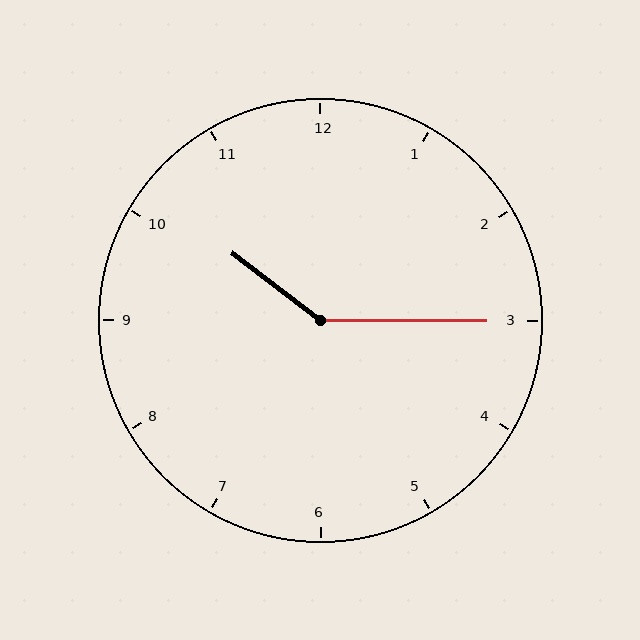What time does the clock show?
10:15.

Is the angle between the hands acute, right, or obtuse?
It is obtuse.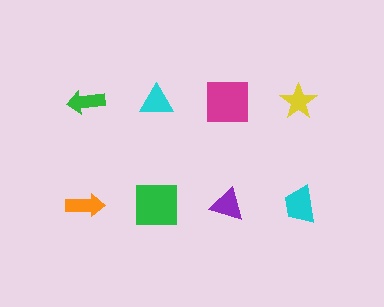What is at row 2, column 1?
An orange arrow.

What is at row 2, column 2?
A green square.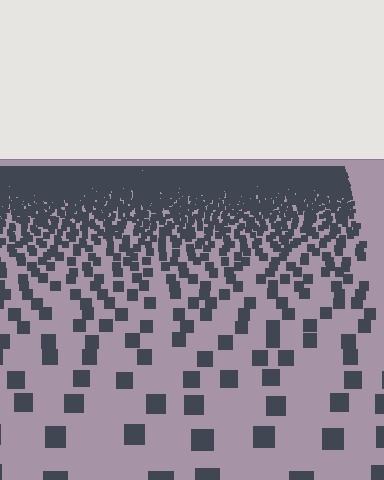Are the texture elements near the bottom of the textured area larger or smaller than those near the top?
Larger. Near the bottom, elements are closer to the viewer and appear at a bigger on-screen size.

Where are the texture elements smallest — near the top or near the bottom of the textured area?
Near the top.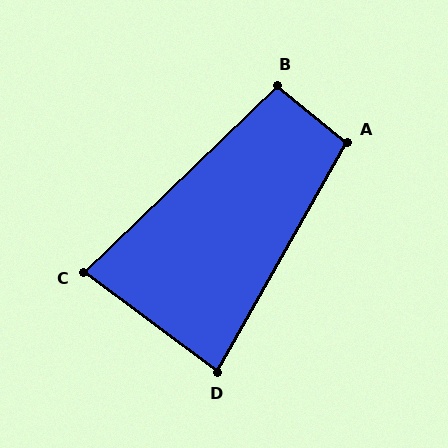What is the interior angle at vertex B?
Approximately 97 degrees (obtuse).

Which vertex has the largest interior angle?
A, at approximately 99 degrees.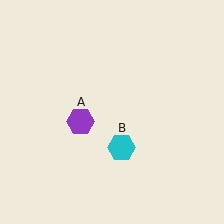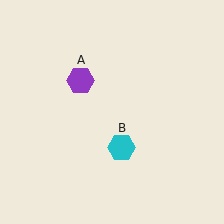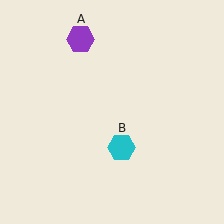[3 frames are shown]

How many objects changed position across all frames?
1 object changed position: purple hexagon (object A).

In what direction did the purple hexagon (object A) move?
The purple hexagon (object A) moved up.